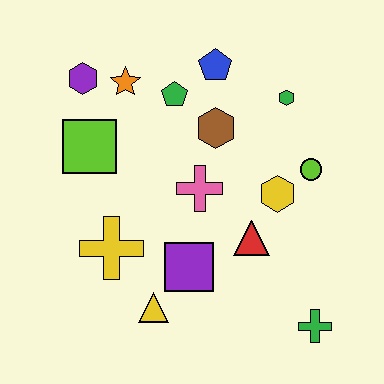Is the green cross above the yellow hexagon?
No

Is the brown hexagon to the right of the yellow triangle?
Yes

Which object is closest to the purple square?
The yellow triangle is closest to the purple square.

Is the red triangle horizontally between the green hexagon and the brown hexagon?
Yes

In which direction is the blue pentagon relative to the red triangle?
The blue pentagon is above the red triangle.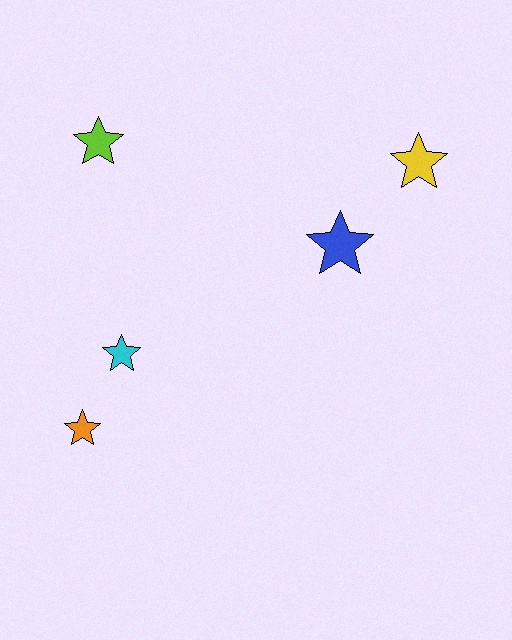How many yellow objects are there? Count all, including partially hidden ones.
There is 1 yellow object.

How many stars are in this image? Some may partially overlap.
There are 5 stars.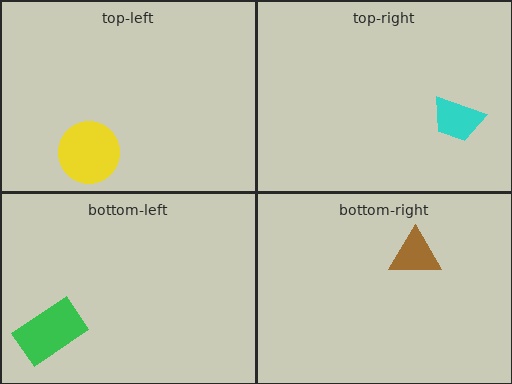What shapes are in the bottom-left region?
The green rectangle.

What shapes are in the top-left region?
The yellow circle.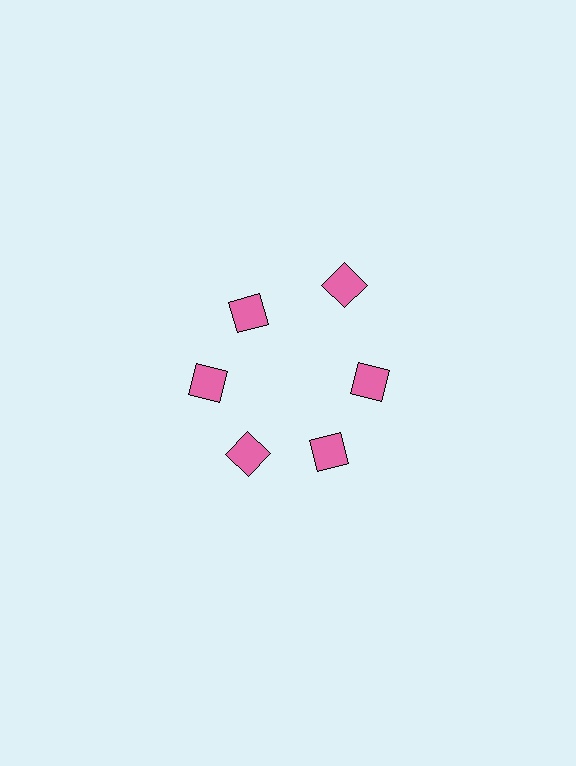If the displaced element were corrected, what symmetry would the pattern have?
It would have 6-fold rotational symmetry — the pattern would map onto itself every 60 degrees.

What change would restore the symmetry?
The symmetry would be restored by moving it inward, back onto the ring so that all 6 diamonds sit at equal angles and equal distance from the center.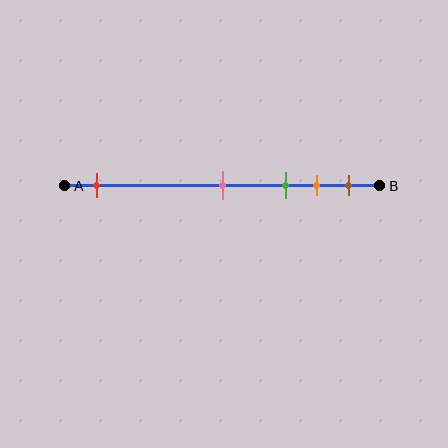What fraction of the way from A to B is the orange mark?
The orange mark is approximately 80% (0.8) of the way from A to B.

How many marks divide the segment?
There are 5 marks dividing the segment.